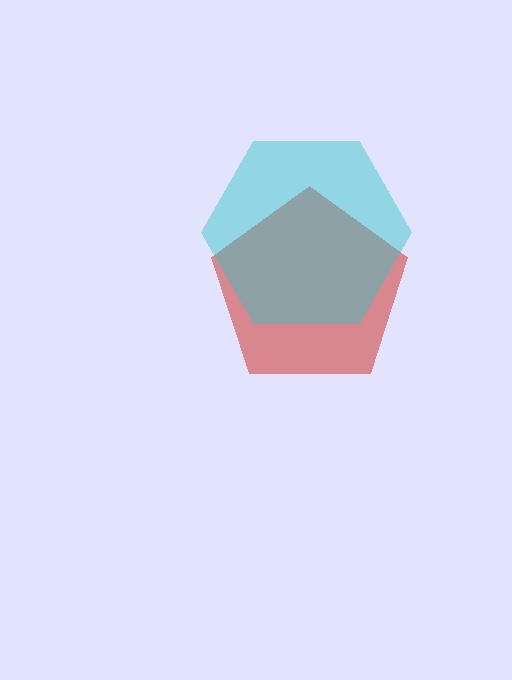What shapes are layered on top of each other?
The layered shapes are: a red pentagon, a cyan hexagon.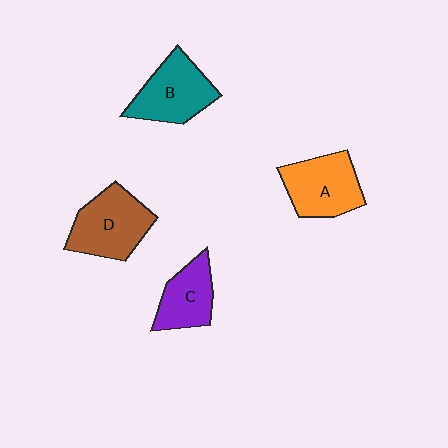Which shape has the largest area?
Shape D (brown).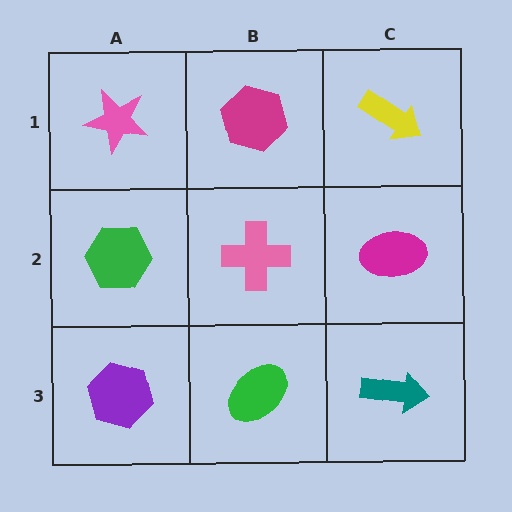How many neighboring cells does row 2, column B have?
4.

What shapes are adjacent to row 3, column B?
A pink cross (row 2, column B), a purple hexagon (row 3, column A), a teal arrow (row 3, column C).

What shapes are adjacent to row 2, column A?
A pink star (row 1, column A), a purple hexagon (row 3, column A), a pink cross (row 2, column B).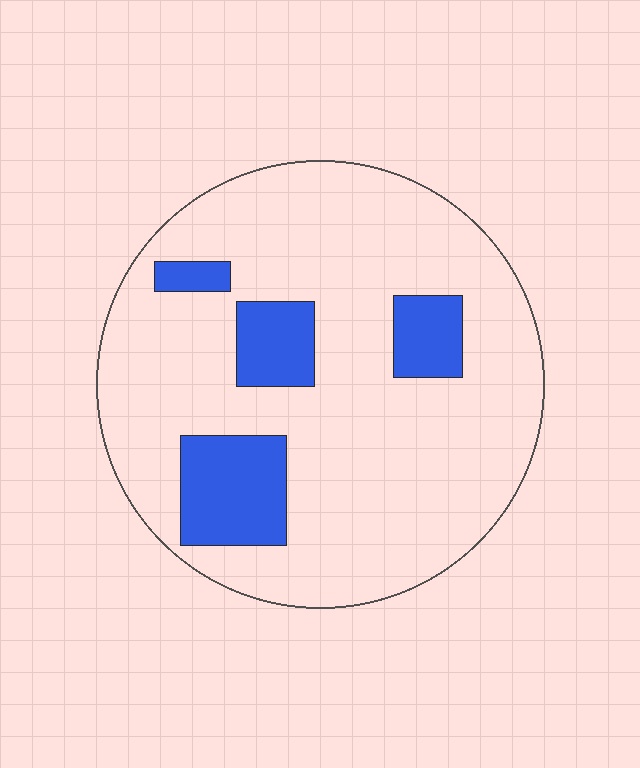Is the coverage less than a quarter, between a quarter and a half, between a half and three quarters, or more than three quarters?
Less than a quarter.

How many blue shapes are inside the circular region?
4.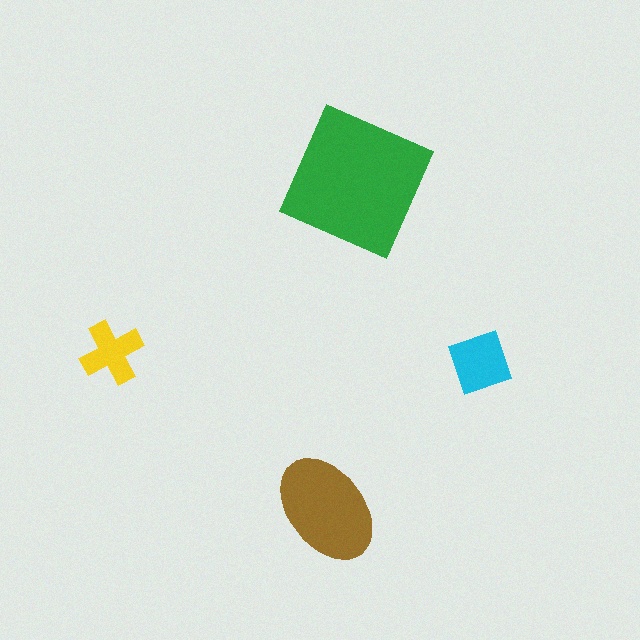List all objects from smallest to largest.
The yellow cross, the cyan diamond, the brown ellipse, the green square.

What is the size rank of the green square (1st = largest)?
1st.